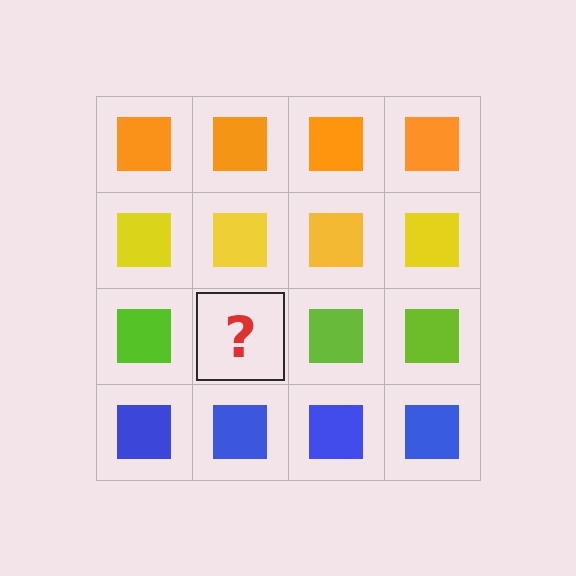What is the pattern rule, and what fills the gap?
The rule is that each row has a consistent color. The gap should be filled with a lime square.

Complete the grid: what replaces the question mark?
The question mark should be replaced with a lime square.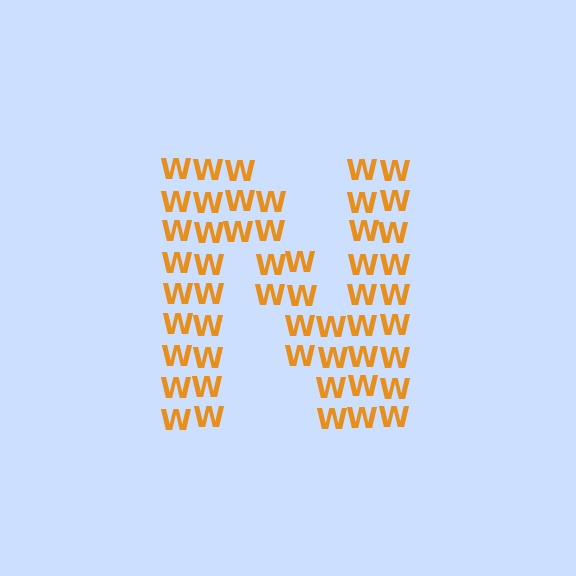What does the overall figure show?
The overall figure shows the letter N.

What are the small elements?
The small elements are letter W's.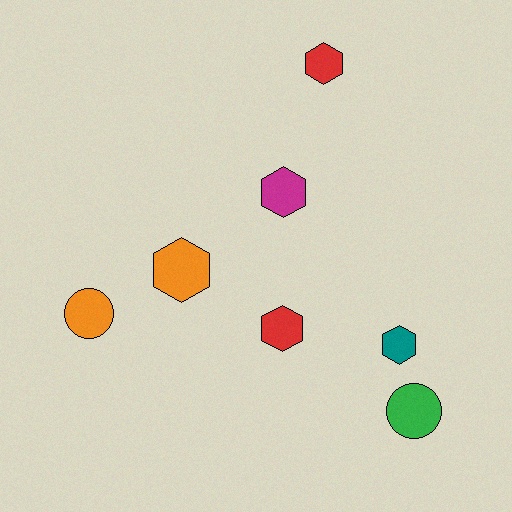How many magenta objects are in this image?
There is 1 magenta object.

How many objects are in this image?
There are 7 objects.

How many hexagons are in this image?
There are 5 hexagons.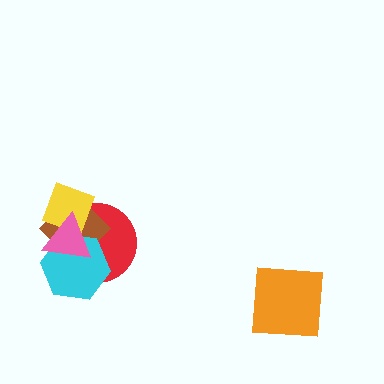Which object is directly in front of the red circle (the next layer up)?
The brown diamond is directly in front of the red circle.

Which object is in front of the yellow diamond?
The pink triangle is in front of the yellow diamond.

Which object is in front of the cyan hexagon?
The pink triangle is in front of the cyan hexagon.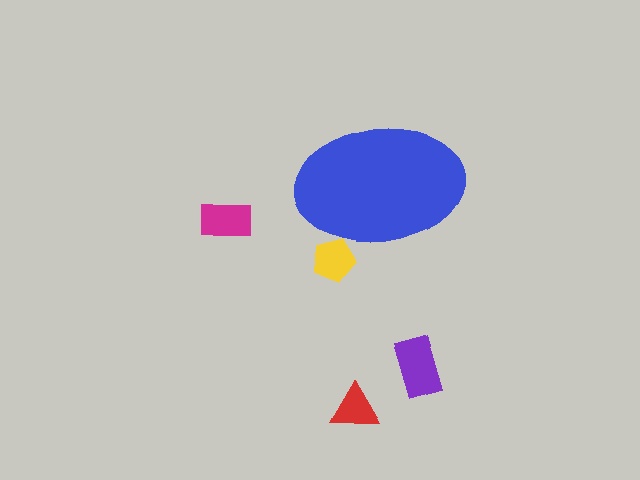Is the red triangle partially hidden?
No, the red triangle is fully visible.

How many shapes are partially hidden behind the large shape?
1 shape is partially hidden.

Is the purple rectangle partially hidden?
No, the purple rectangle is fully visible.